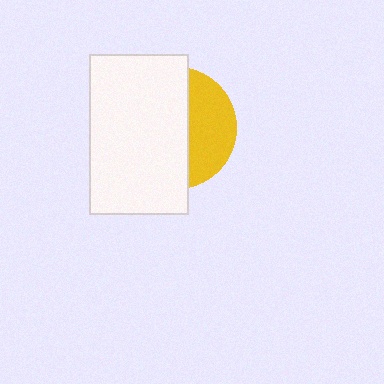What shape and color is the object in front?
The object in front is a white rectangle.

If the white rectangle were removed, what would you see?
You would see the complete yellow circle.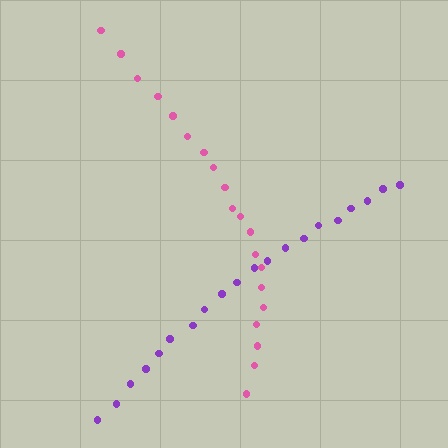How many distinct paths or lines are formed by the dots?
There are 2 distinct paths.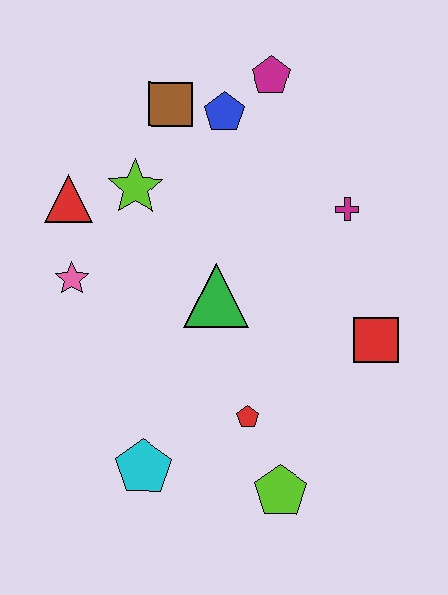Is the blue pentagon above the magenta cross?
Yes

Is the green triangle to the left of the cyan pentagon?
No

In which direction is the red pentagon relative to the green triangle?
The red pentagon is below the green triangle.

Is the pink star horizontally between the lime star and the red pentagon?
No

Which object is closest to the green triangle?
The red pentagon is closest to the green triangle.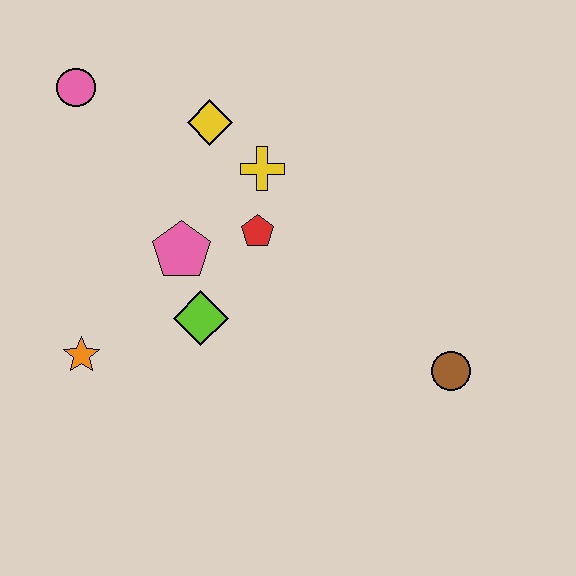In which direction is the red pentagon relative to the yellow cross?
The red pentagon is below the yellow cross.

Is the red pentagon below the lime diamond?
No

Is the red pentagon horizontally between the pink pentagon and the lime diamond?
No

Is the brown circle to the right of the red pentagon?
Yes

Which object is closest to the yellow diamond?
The yellow cross is closest to the yellow diamond.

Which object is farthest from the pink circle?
The brown circle is farthest from the pink circle.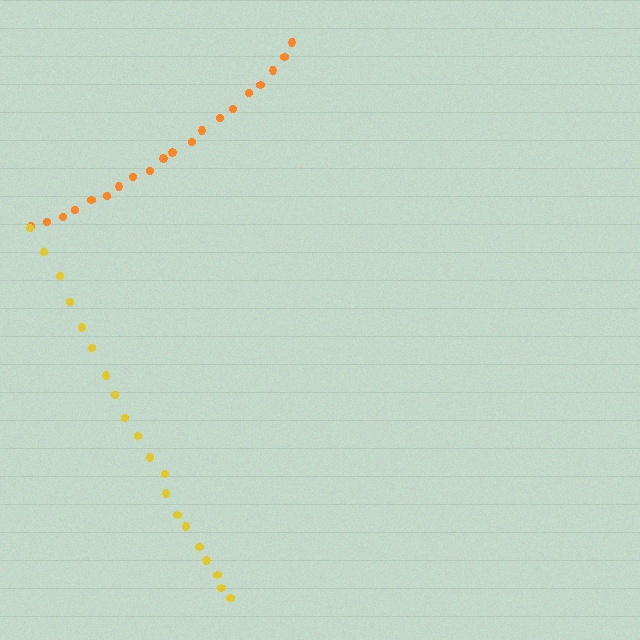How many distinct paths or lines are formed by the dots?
There are 2 distinct paths.